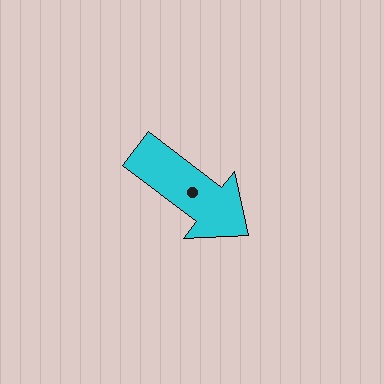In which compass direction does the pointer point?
Southeast.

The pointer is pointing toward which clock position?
Roughly 4 o'clock.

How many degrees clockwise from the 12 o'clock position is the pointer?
Approximately 127 degrees.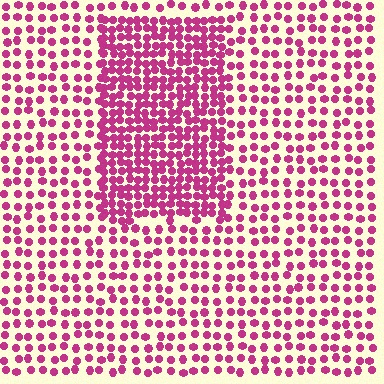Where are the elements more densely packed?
The elements are more densely packed inside the rectangle boundary.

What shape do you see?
I see a rectangle.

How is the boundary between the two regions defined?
The boundary is defined by a change in element density (approximately 2.0x ratio). All elements are the same color, size, and shape.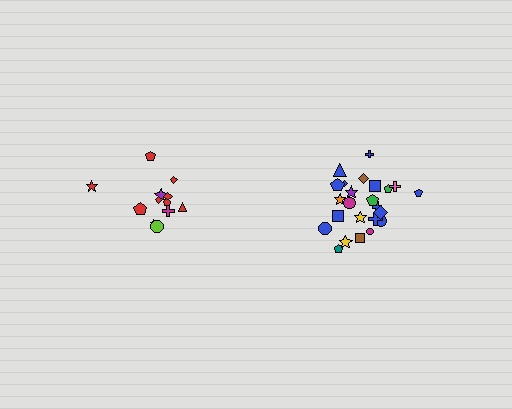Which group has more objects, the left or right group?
The right group.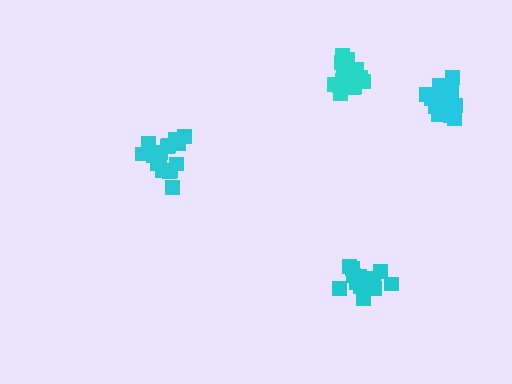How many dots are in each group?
Group 1: 17 dots, Group 2: 14 dots, Group 3: 18 dots, Group 4: 14 dots (63 total).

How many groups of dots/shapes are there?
There are 4 groups.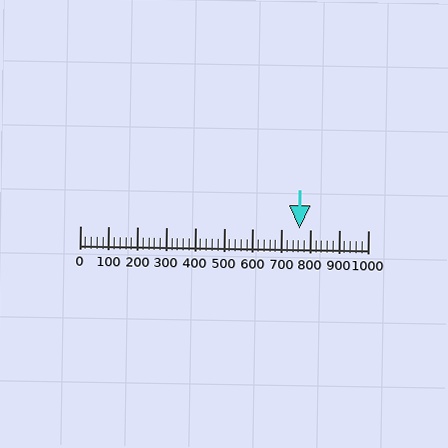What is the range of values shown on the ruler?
The ruler shows values from 0 to 1000.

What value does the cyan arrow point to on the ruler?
The cyan arrow points to approximately 761.